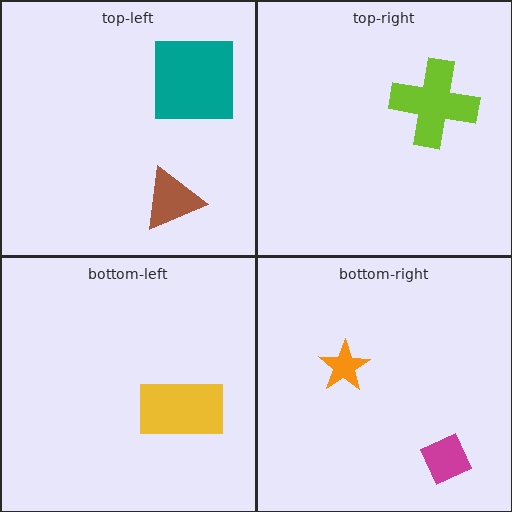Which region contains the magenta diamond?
The bottom-right region.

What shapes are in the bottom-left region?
The yellow rectangle.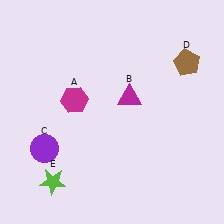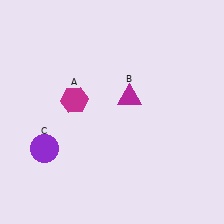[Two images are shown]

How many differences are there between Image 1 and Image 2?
There are 2 differences between the two images.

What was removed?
The brown pentagon (D), the lime star (E) were removed in Image 2.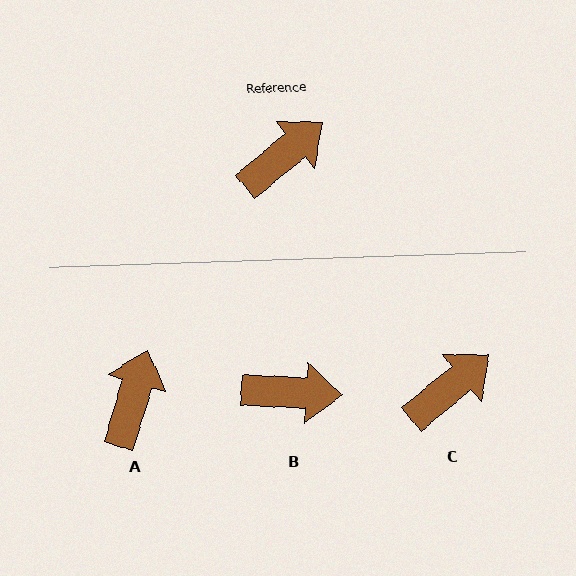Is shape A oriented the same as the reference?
No, it is off by about 34 degrees.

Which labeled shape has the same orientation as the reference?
C.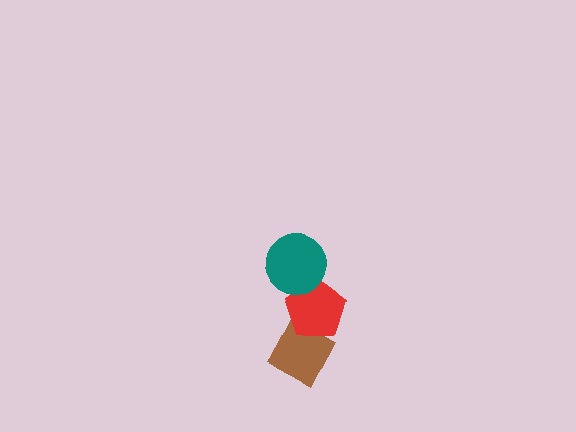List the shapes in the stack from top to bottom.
From top to bottom: the teal circle, the red pentagon, the brown diamond.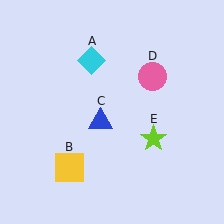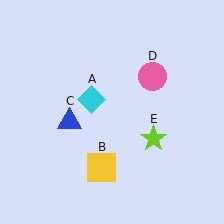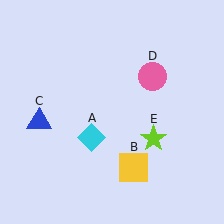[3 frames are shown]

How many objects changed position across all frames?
3 objects changed position: cyan diamond (object A), yellow square (object B), blue triangle (object C).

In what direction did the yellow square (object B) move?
The yellow square (object B) moved right.